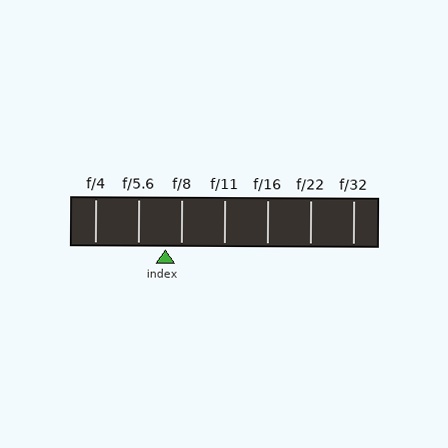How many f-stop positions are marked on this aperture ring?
There are 7 f-stop positions marked.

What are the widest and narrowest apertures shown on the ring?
The widest aperture shown is f/4 and the narrowest is f/32.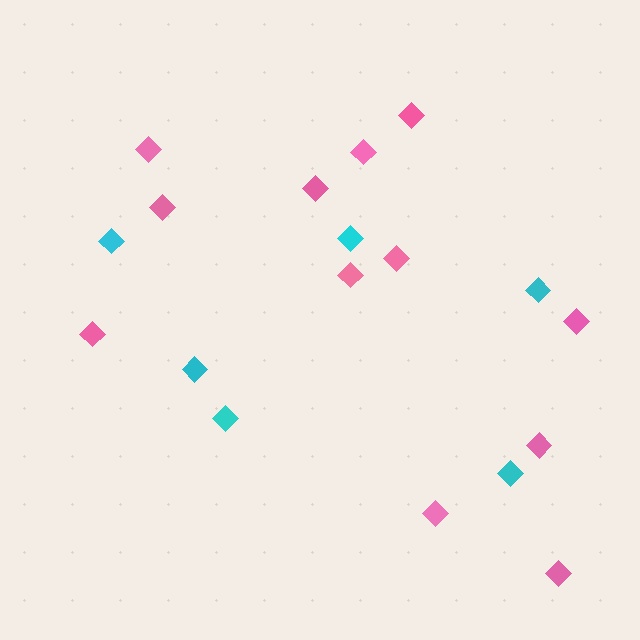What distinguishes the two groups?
There are 2 groups: one group of pink diamonds (12) and one group of cyan diamonds (6).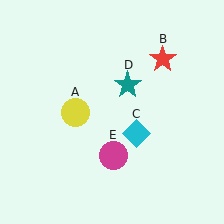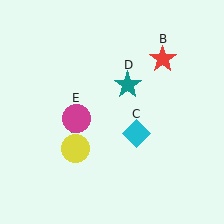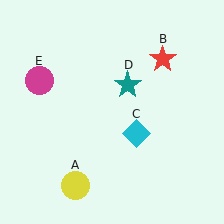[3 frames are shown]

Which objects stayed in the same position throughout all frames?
Red star (object B) and cyan diamond (object C) and teal star (object D) remained stationary.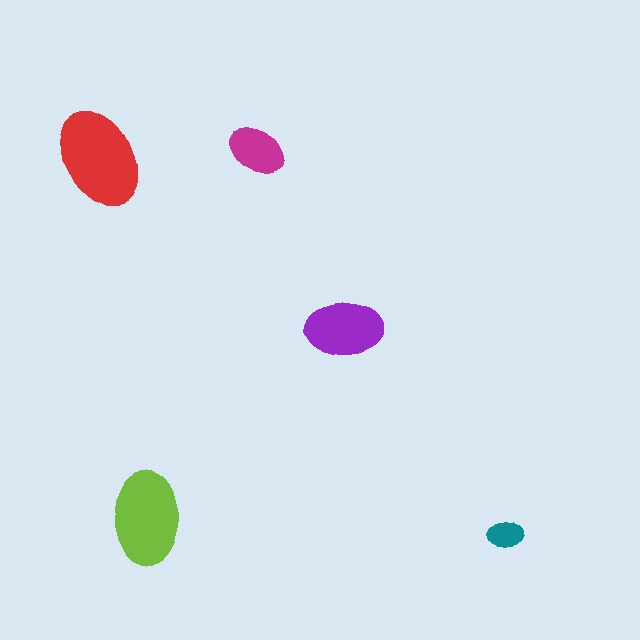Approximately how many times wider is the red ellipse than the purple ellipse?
About 1.5 times wider.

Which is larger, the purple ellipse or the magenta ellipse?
The purple one.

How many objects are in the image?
There are 5 objects in the image.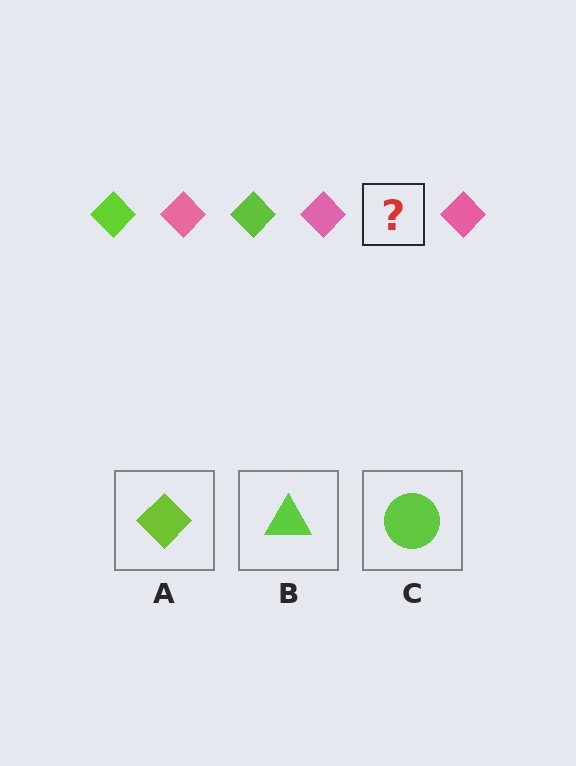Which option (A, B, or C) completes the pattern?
A.